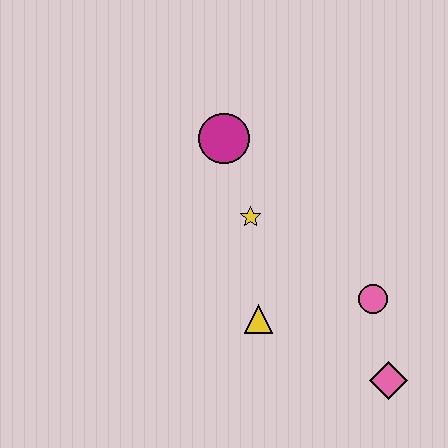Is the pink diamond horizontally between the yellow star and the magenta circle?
No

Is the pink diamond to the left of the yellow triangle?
No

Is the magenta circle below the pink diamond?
No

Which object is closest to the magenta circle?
The yellow star is closest to the magenta circle.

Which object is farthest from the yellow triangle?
The magenta circle is farthest from the yellow triangle.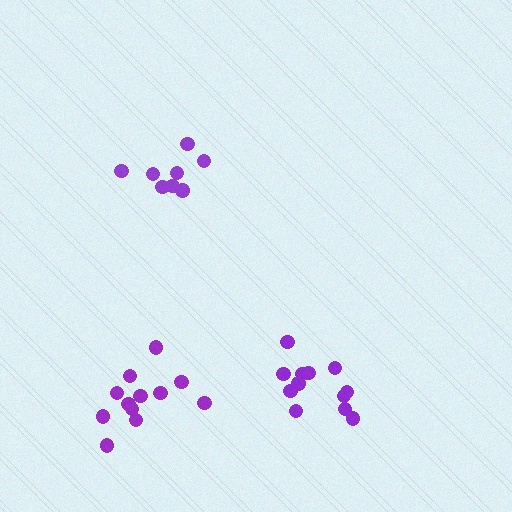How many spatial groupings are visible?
There are 3 spatial groupings.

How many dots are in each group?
Group 1: 8 dots, Group 2: 12 dots, Group 3: 12 dots (32 total).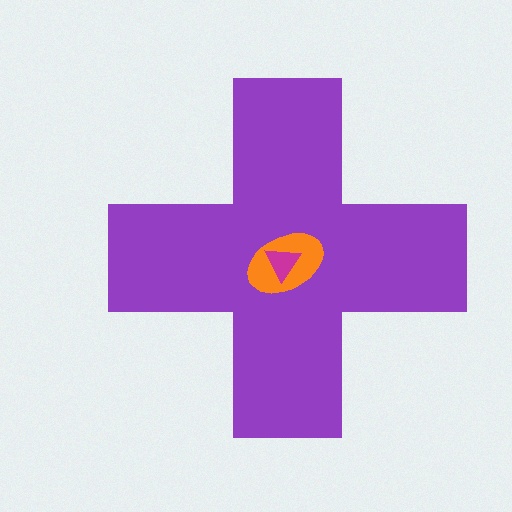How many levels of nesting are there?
3.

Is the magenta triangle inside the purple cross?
Yes.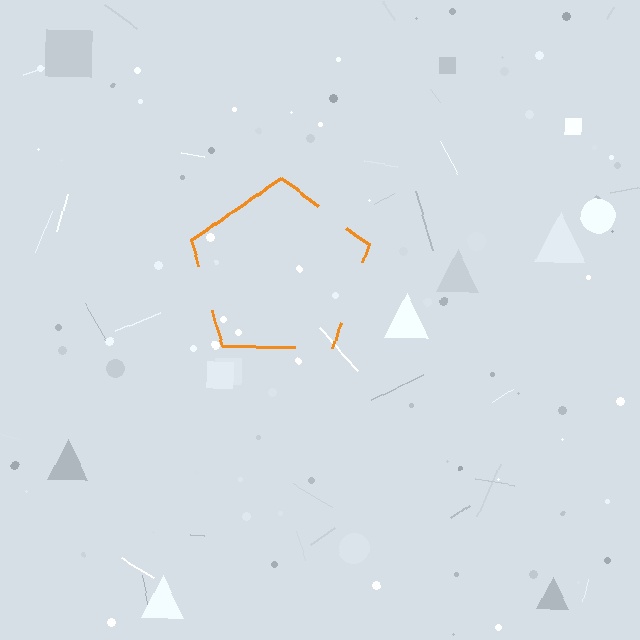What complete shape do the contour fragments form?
The contour fragments form a pentagon.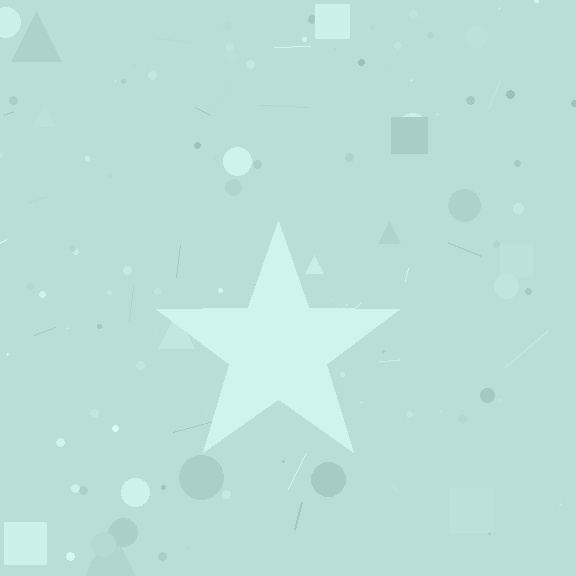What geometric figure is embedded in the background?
A star is embedded in the background.